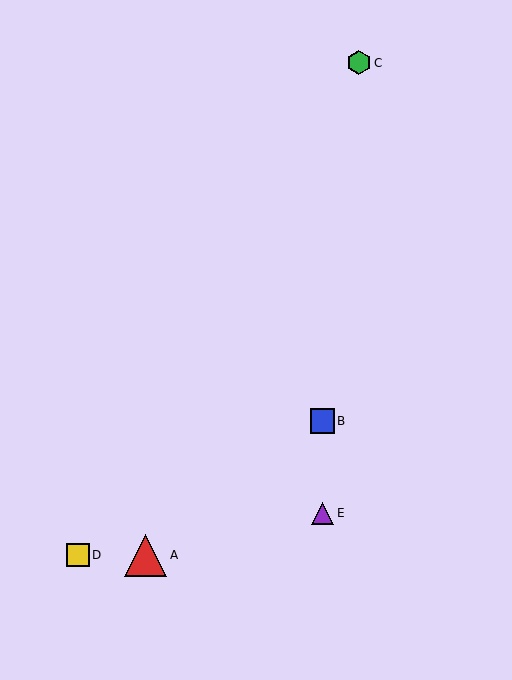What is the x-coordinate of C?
Object C is at x≈359.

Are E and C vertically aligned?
No, E is at x≈322 and C is at x≈359.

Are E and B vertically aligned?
Yes, both are at x≈322.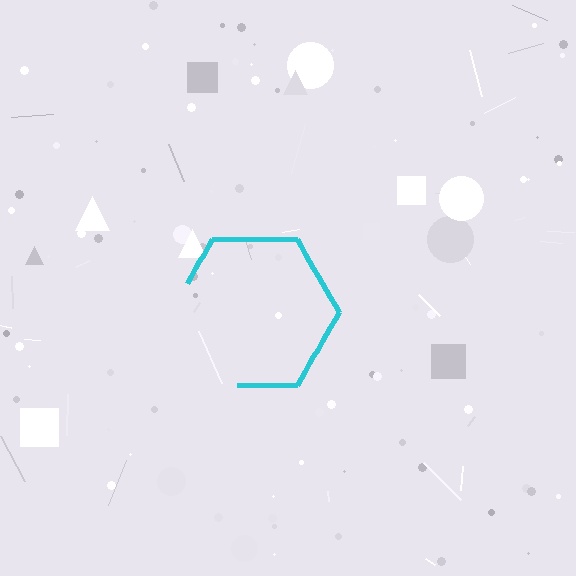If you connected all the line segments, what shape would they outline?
They would outline a hexagon.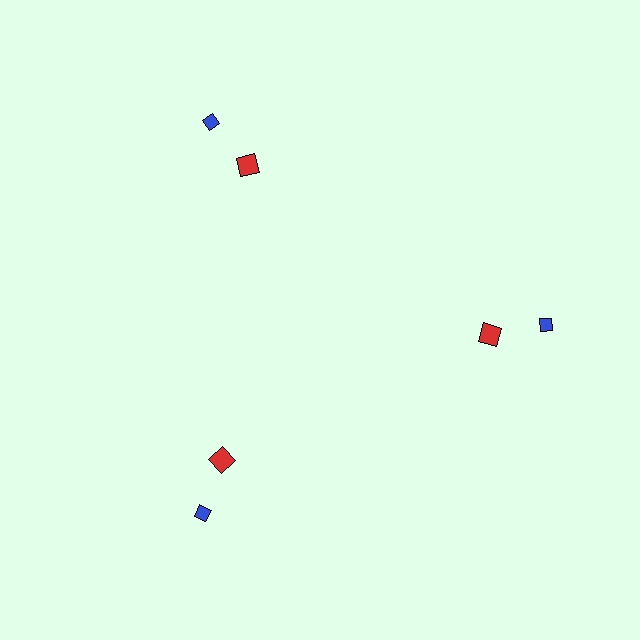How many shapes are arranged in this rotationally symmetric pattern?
There are 6 shapes, arranged in 3 groups of 2.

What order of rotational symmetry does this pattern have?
This pattern has 3-fold rotational symmetry.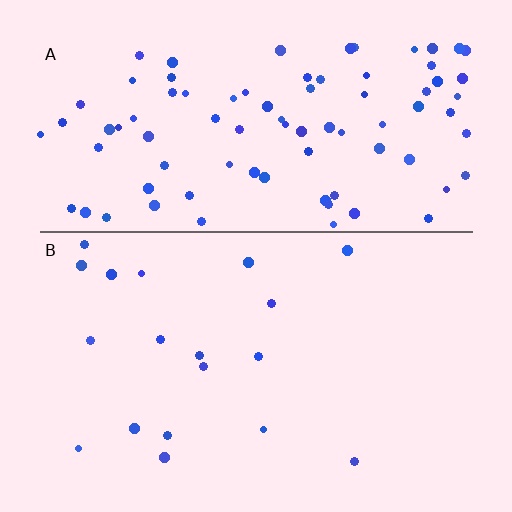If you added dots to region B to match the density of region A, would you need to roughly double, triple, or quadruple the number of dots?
Approximately quadruple.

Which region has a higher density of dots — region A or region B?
A (the top).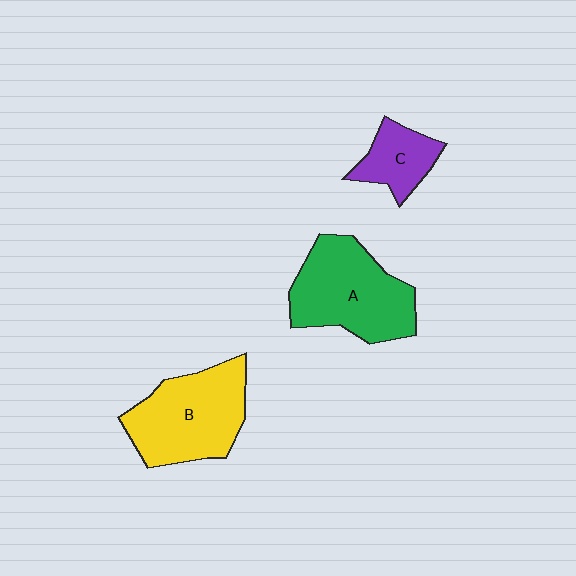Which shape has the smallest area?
Shape C (purple).